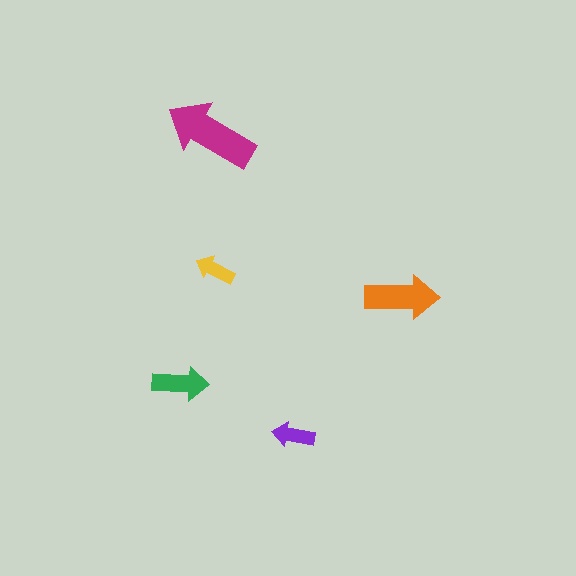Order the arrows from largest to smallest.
the magenta one, the orange one, the green one, the purple one, the yellow one.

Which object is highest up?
The magenta arrow is topmost.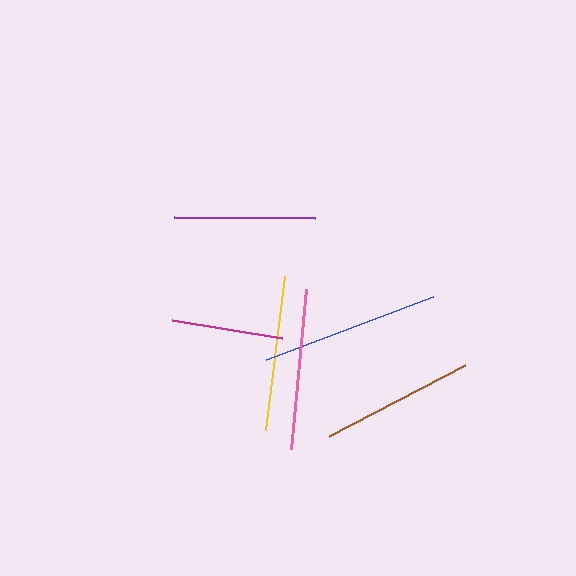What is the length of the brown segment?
The brown segment is approximately 153 pixels long.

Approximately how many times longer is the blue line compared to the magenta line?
The blue line is approximately 1.6 times the length of the magenta line.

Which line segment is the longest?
The blue line is the longest at approximately 178 pixels.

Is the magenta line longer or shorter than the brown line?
The brown line is longer than the magenta line.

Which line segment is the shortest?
The magenta line is the shortest at approximately 111 pixels.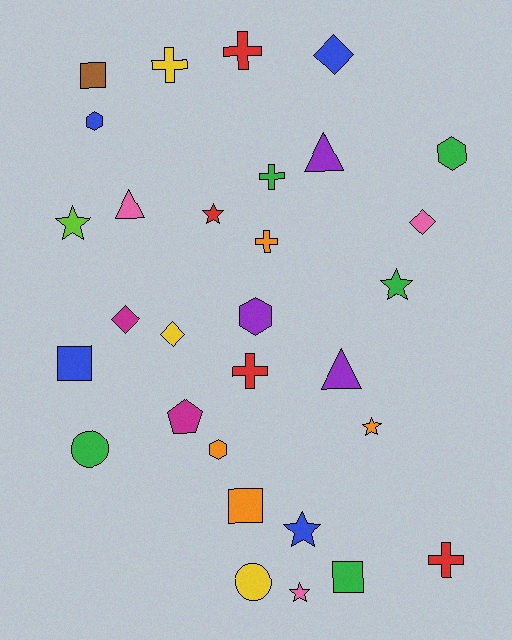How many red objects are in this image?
There are 4 red objects.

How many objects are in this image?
There are 30 objects.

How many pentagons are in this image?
There is 1 pentagon.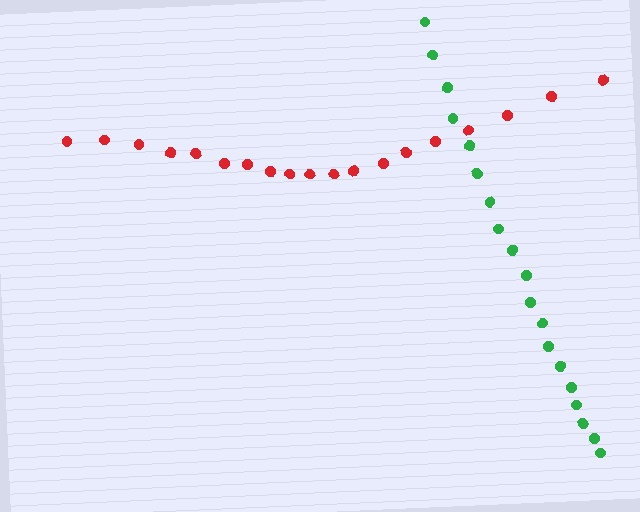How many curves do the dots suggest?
There are 2 distinct paths.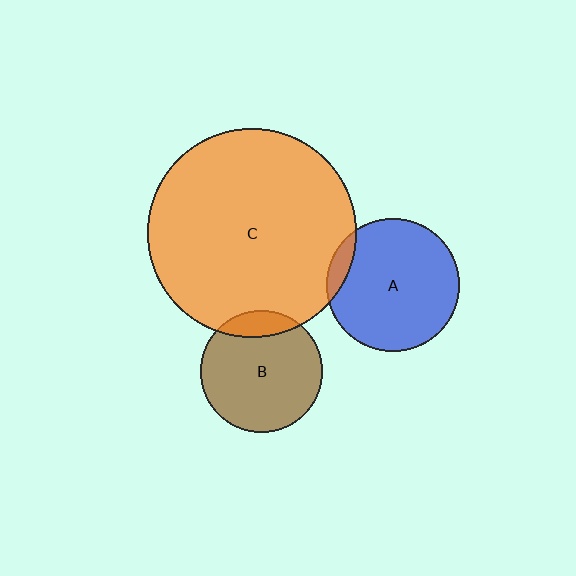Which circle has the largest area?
Circle C (orange).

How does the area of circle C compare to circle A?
Approximately 2.5 times.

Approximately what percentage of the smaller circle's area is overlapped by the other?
Approximately 10%.